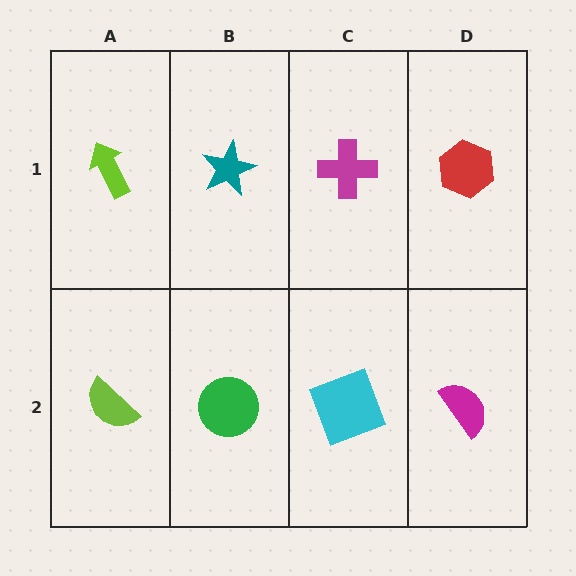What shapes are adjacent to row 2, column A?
A lime arrow (row 1, column A), a green circle (row 2, column B).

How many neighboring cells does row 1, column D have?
2.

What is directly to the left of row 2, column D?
A cyan square.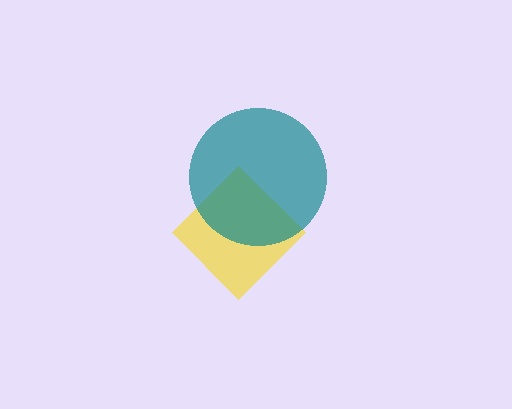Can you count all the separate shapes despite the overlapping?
Yes, there are 2 separate shapes.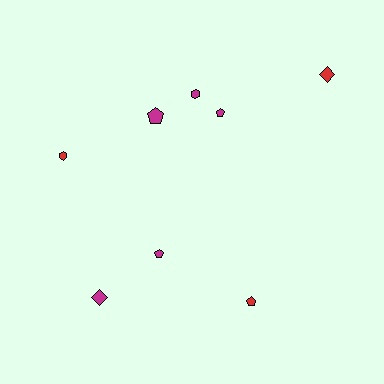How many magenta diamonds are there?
There is 1 magenta diamond.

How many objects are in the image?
There are 8 objects.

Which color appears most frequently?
Magenta, with 5 objects.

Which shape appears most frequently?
Pentagon, with 4 objects.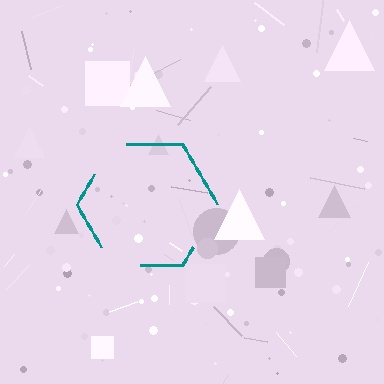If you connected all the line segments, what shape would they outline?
They would outline a hexagon.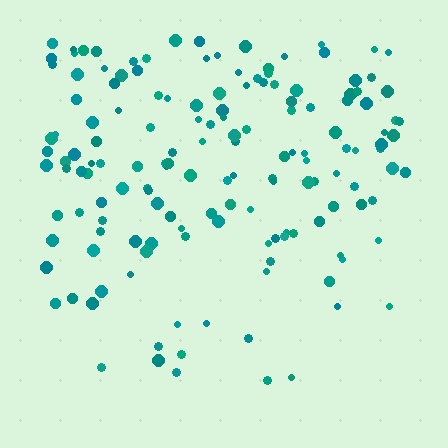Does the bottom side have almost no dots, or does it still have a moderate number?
Still a moderate number, just noticeably fewer than the top.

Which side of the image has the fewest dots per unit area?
The bottom.